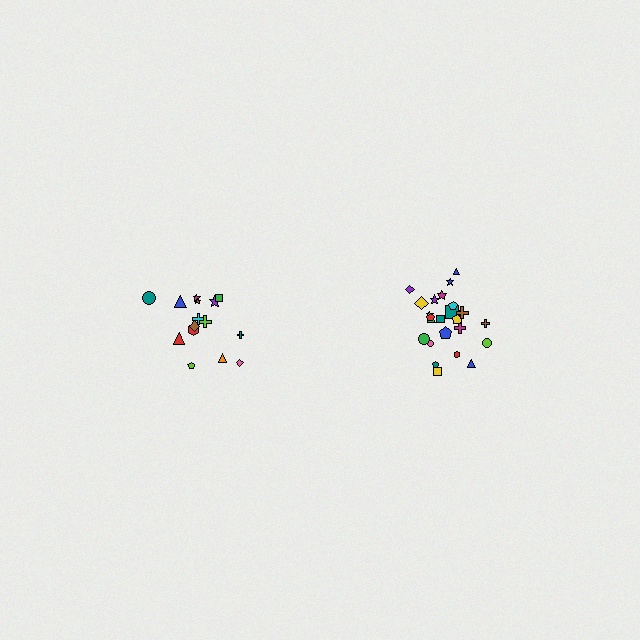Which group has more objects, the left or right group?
The right group.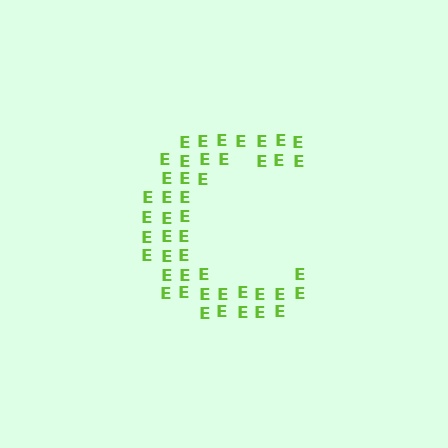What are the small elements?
The small elements are letter E's.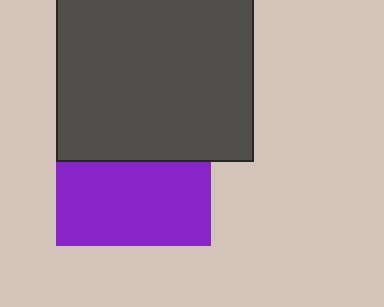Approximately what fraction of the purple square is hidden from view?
Roughly 46% of the purple square is hidden behind the dark gray square.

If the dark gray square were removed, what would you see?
You would see the complete purple square.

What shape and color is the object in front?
The object in front is a dark gray square.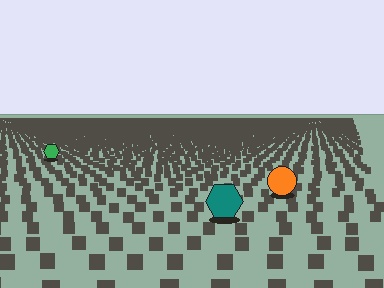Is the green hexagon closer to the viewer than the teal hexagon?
No. The teal hexagon is closer — you can tell from the texture gradient: the ground texture is coarser near it.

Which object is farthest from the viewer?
The green hexagon is farthest from the viewer. It appears smaller and the ground texture around it is denser.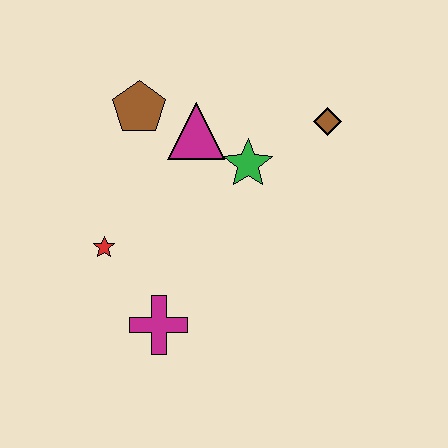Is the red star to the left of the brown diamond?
Yes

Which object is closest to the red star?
The magenta cross is closest to the red star.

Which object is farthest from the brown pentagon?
The magenta cross is farthest from the brown pentagon.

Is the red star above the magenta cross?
Yes